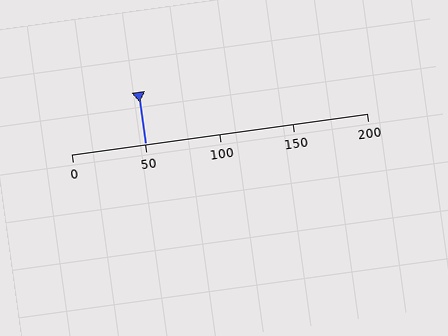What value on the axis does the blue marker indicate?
The marker indicates approximately 50.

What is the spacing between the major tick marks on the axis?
The major ticks are spaced 50 apart.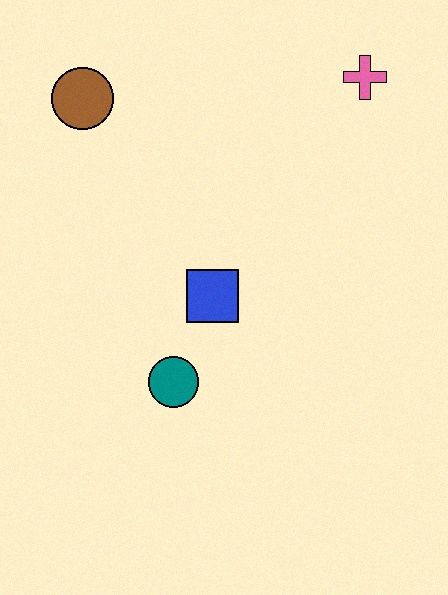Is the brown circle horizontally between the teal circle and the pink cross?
No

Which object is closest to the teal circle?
The blue square is closest to the teal circle.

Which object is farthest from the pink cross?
The teal circle is farthest from the pink cross.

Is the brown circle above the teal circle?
Yes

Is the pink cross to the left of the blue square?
No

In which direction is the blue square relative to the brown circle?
The blue square is below the brown circle.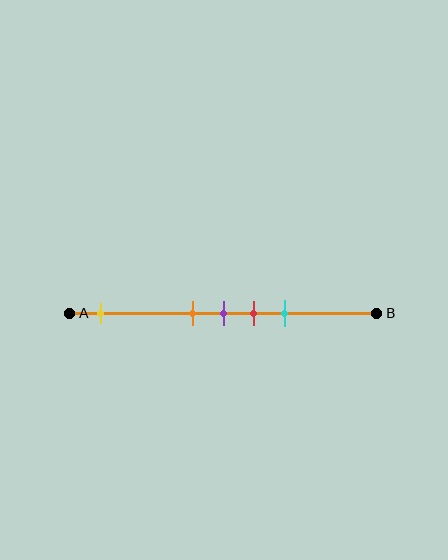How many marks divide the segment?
There are 5 marks dividing the segment.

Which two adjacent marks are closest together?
The orange and purple marks are the closest adjacent pair.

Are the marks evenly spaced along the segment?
No, the marks are not evenly spaced.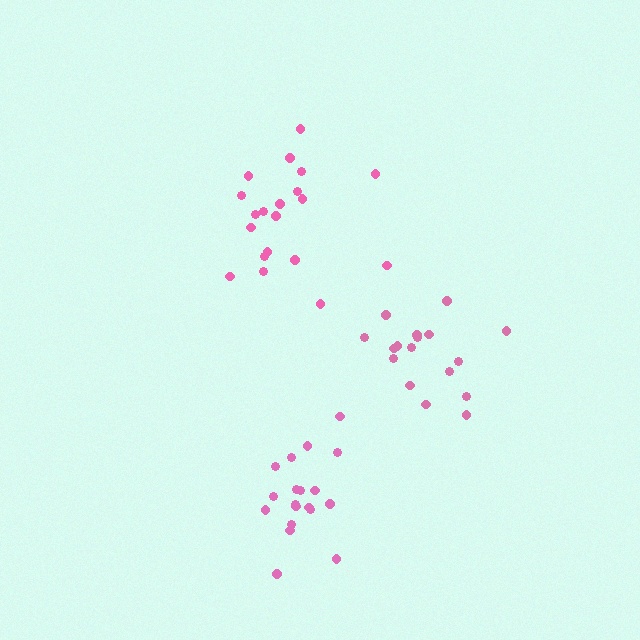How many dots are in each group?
Group 1: 19 dots, Group 2: 20 dots, Group 3: 17 dots (56 total).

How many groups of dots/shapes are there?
There are 3 groups.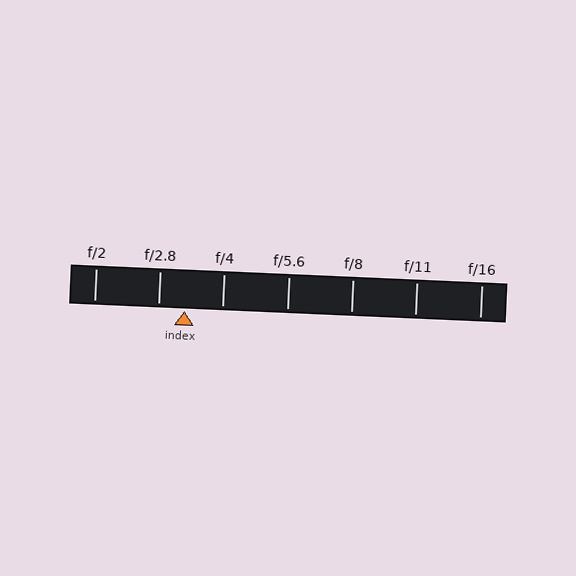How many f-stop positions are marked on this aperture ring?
There are 7 f-stop positions marked.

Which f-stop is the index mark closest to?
The index mark is closest to f/2.8.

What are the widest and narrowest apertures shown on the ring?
The widest aperture shown is f/2 and the narrowest is f/16.